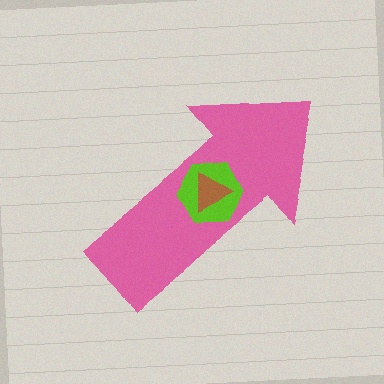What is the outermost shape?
The pink arrow.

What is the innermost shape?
The brown triangle.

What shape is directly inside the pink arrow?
The lime hexagon.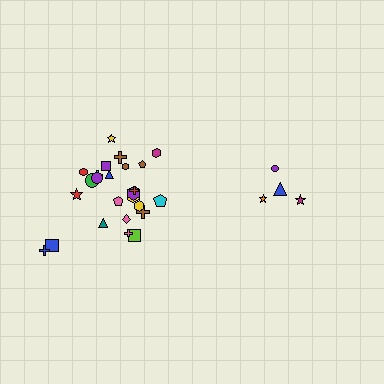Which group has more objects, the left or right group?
The left group.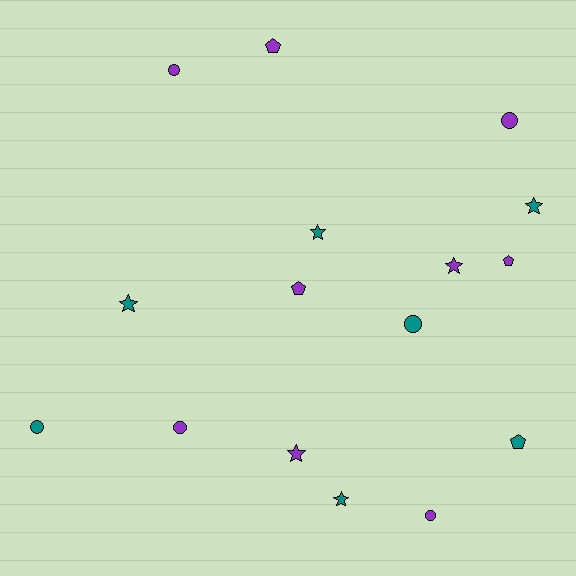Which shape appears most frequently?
Circle, with 6 objects.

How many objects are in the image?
There are 16 objects.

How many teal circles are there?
There are 2 teal circles.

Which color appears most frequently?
Purple, with 9 objects.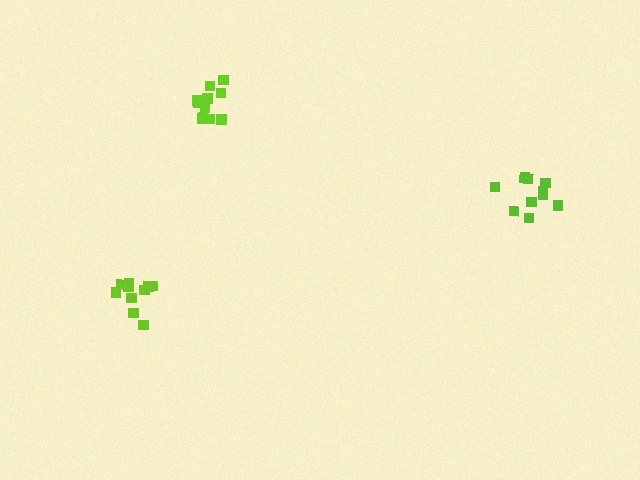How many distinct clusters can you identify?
There are 3 distinct clusters.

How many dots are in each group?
Group 1: 11 dots, Group 2: 10 dots, Group 3: 11 dots (32 total).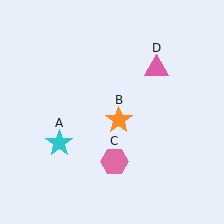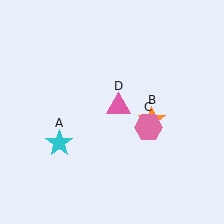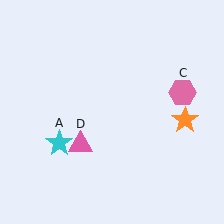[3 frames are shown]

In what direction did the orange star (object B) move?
The orange star (object B) moved right.